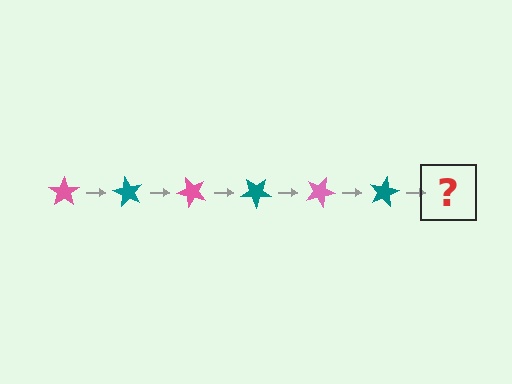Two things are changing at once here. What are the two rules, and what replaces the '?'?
The two rules are that it rotates 60 degrees each step and the color cycles through pink and teal. The '?' should be a pink star, rotated 360 degrees from the start.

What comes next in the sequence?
The next element should be a pink star, rotated 360 degrees from the start.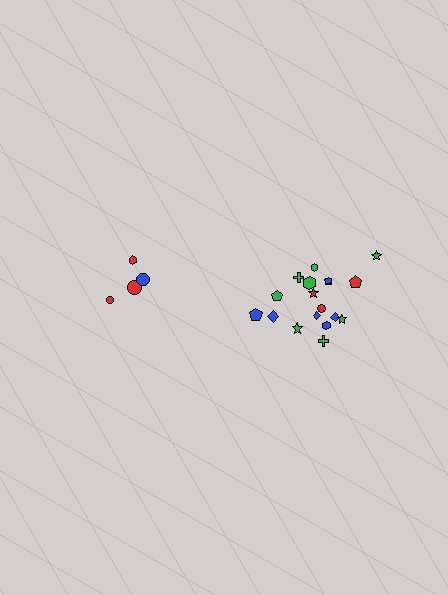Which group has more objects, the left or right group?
The right group.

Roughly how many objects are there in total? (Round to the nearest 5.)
Roughly 20 objects in total.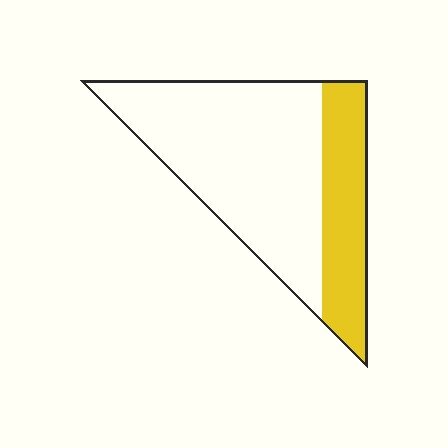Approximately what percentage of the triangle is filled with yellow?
Approximately 30%.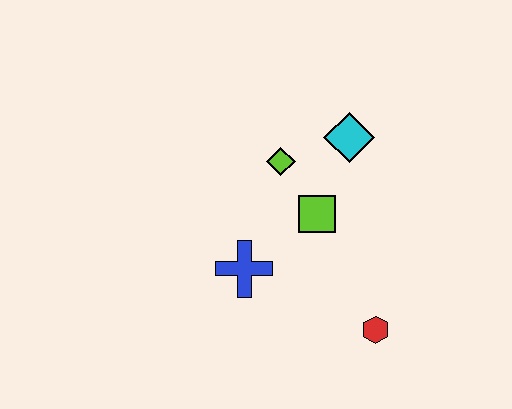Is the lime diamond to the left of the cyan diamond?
Yes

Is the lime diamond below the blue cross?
No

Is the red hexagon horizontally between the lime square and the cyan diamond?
No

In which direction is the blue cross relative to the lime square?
The blue cross is to the left of the lime square.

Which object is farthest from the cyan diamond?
The red hexagon is farthest from the cyan diamond.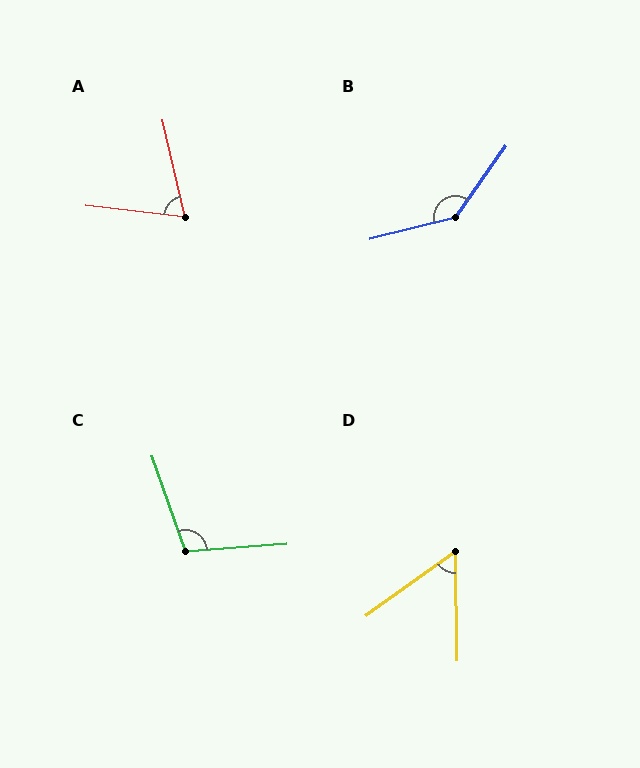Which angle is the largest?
B, at approximately 139 degrees.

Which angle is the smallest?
D, at approximately 55 degrees.